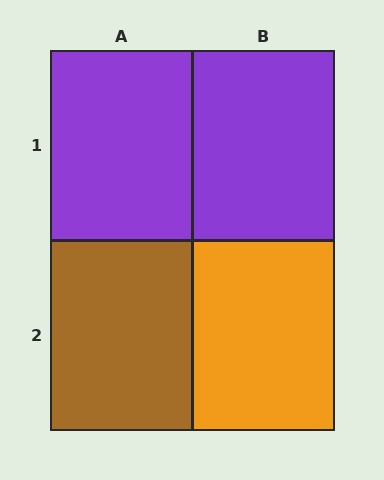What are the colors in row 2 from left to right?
Brown, orange.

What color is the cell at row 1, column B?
Purple.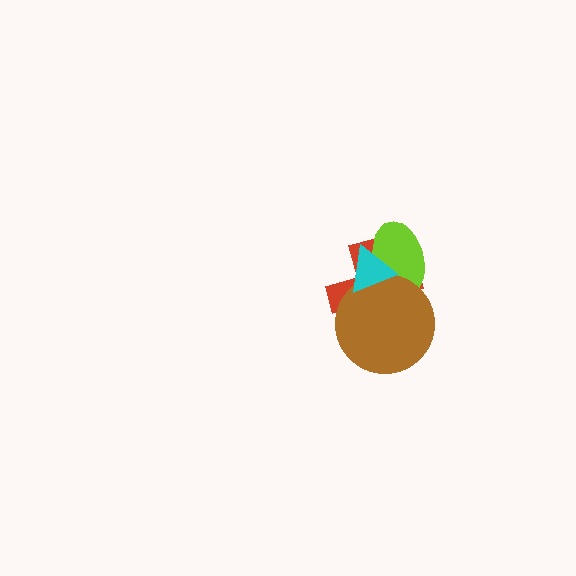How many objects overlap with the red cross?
3 objects overlap with the red cross.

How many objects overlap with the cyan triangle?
3 objects overlap with the cyan triangle.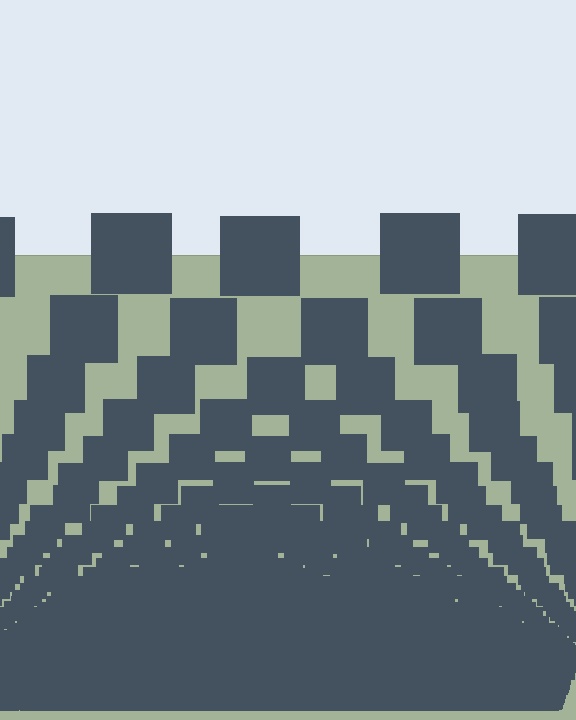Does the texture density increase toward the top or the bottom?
Density increases toward the bottom.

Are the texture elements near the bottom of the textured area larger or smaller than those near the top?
Smaller. The gradient is inverted — elements near the bottom are smaller and denser.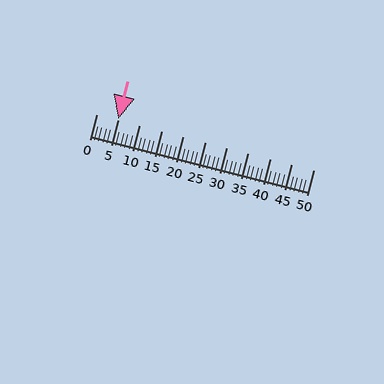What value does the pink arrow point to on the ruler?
The pink arrow points to approximately 5.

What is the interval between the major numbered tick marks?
The major tick marks are spaced 5 units apart.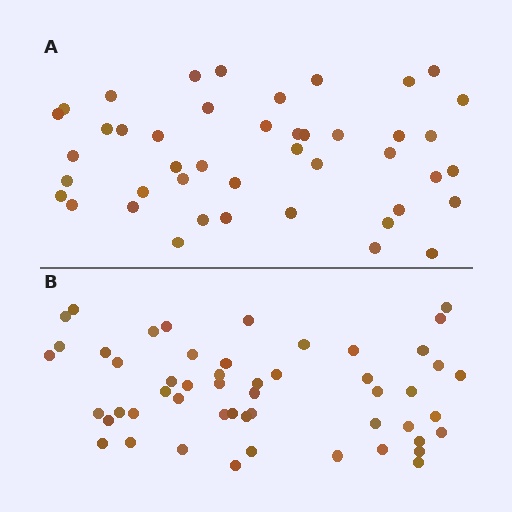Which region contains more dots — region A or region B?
Region B (the bottom region) has more dots.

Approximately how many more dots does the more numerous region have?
Region B has roughly 8 or so more dots than region A.